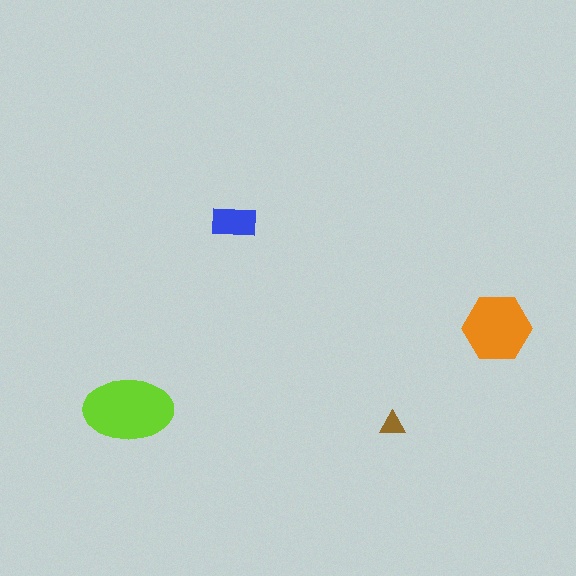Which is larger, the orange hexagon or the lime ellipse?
The lime ellipse.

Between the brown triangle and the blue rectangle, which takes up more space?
The blue rectangle.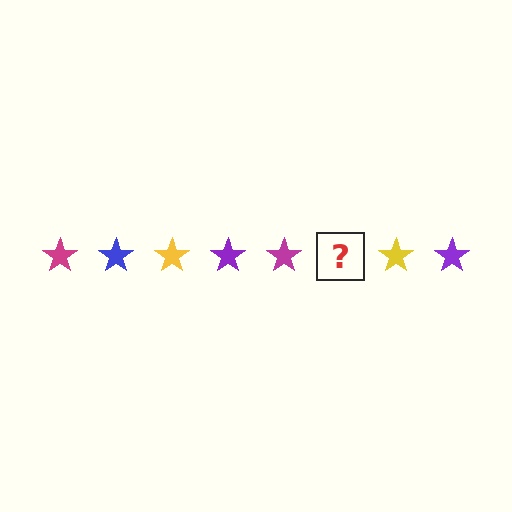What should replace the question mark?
The question mark should be replaced with a blue star.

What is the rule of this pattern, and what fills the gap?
The rule is that the pattern cycles through magenta, blue, yellow, purple stars. The gap should be filled with a blue star.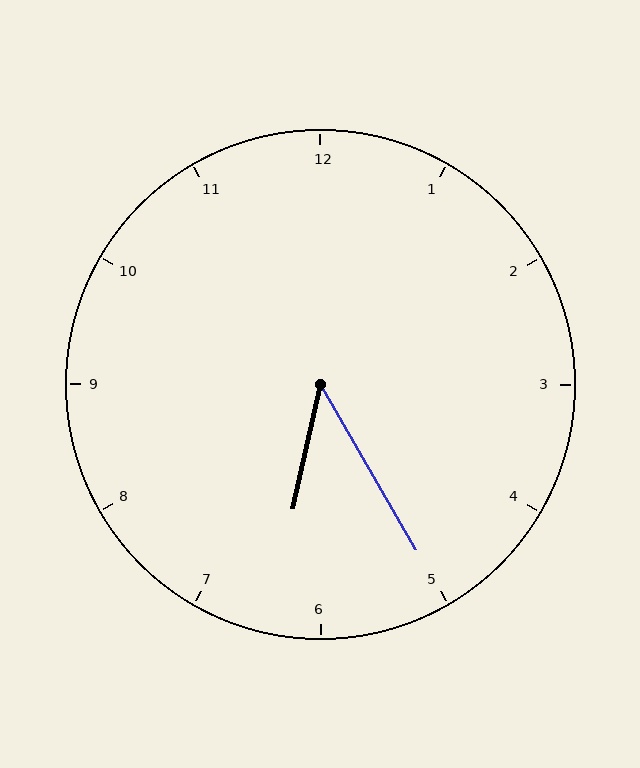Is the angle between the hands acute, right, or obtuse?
It is acute.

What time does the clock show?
6:25.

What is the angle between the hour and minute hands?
Approximately 42 degrees.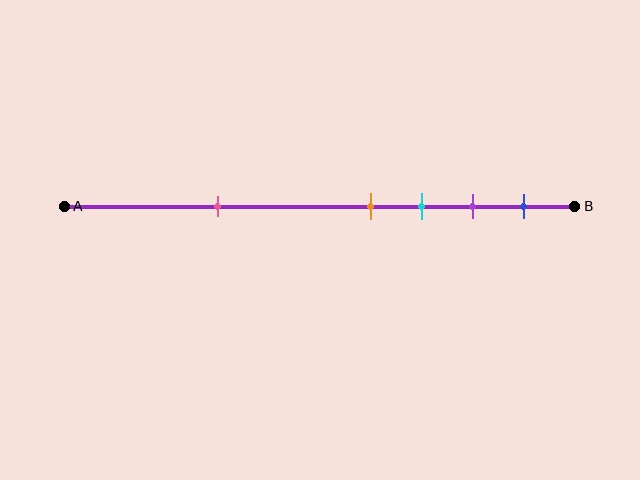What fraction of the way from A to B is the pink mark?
The pink mark is approximately 30% (0.3) of the way from A to B.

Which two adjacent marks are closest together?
The orange and cyan marks are the closest adjacent pair.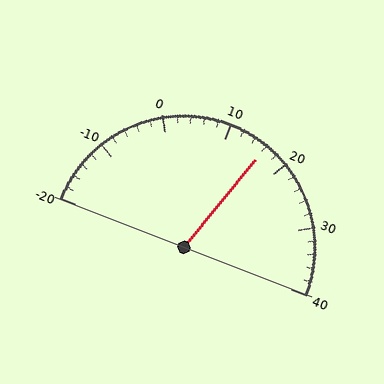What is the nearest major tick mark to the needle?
The nearest major tick mark is 20.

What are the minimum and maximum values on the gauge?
The gauge ranges from -20 to 40.